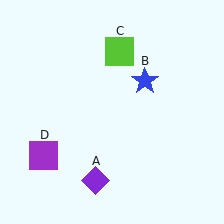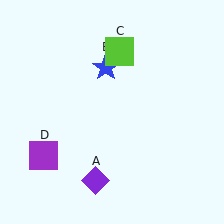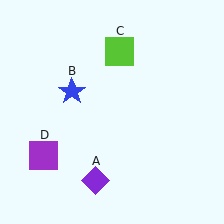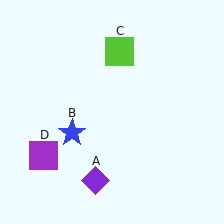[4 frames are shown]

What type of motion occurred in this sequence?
The blue star (object B) rotated counterclockwise around the center of the scene.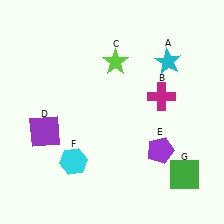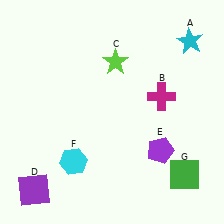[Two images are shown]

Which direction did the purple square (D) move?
The purple square (D) moved down.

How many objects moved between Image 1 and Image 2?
2 objects moved between the two images.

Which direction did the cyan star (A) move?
The cyan star (A) moved right.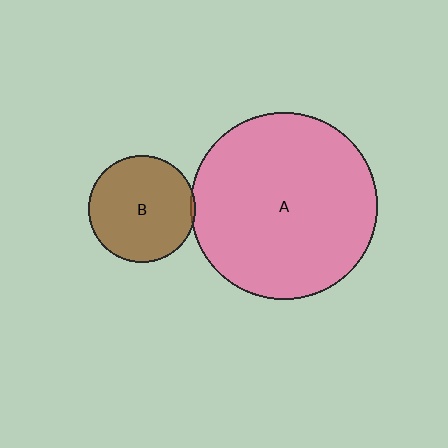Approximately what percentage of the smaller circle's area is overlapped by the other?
Approximately 5%.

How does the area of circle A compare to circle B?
Approximately 3.1 times.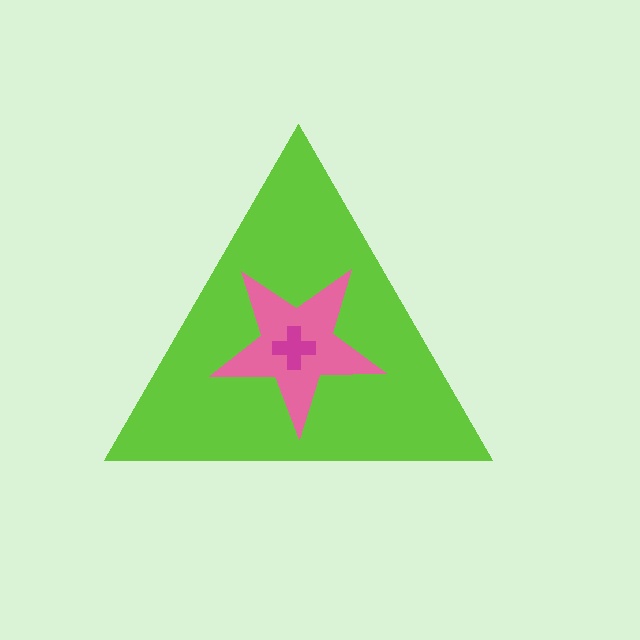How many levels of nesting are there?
3.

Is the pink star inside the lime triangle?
Yes.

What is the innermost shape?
The magenta cross.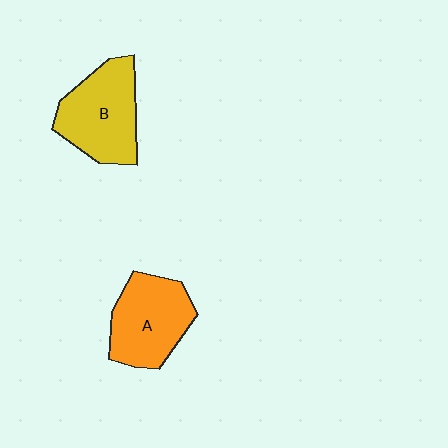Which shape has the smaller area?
Shape A (orange).